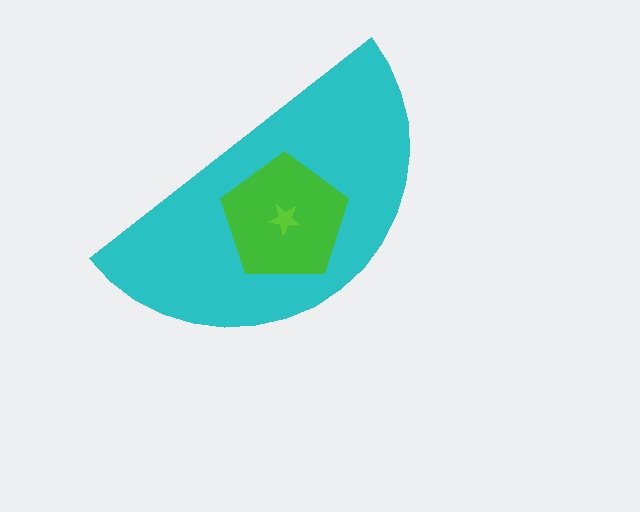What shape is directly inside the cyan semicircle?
The green pentagon.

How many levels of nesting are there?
3.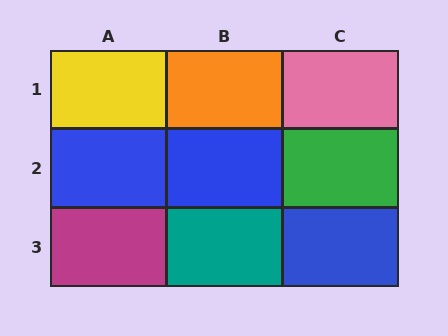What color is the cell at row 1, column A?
Yellow.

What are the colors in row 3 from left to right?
Magenta, teal, blue.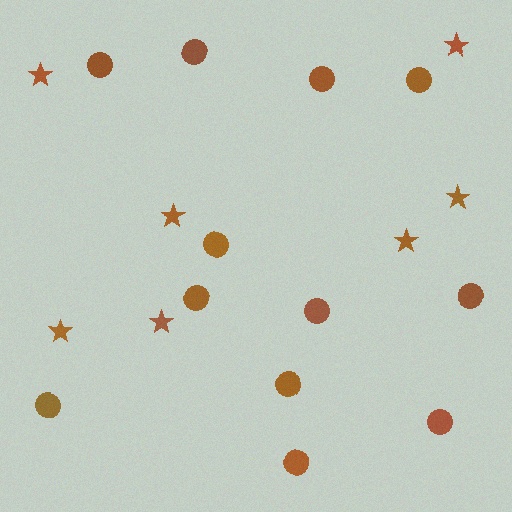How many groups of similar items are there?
There are 2 groups: one group of circles (12) and one group of stars (7).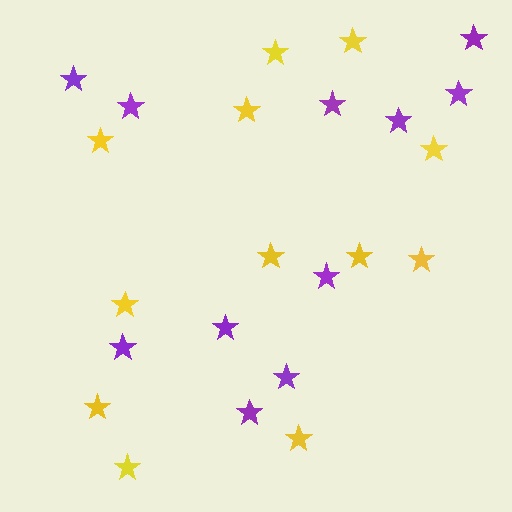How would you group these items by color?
There are 2 groups: one group of yellow stars (12) and one group of purple stars (11).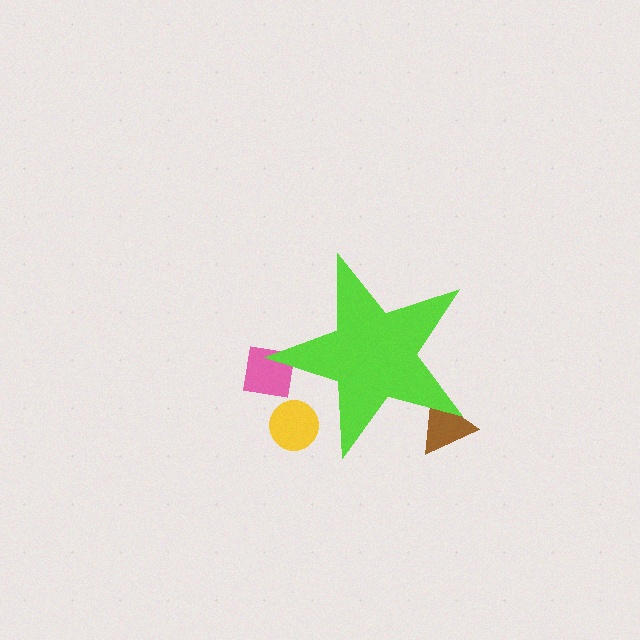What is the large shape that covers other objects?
A lime star.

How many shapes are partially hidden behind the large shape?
3 shapes are partially hidden.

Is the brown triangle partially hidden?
Yes, the brown triangle is partially hidden behind the lime star.